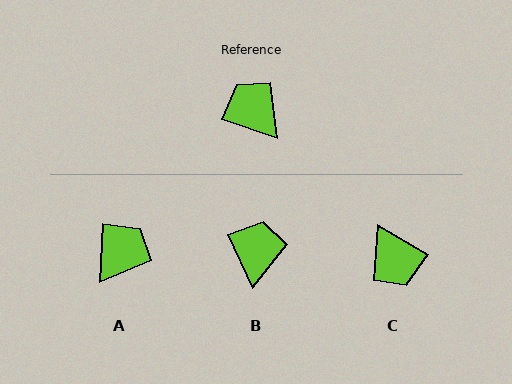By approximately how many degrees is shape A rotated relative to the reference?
Approximately 74 degrees clockwise.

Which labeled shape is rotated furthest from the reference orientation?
C, about 168 degrees away.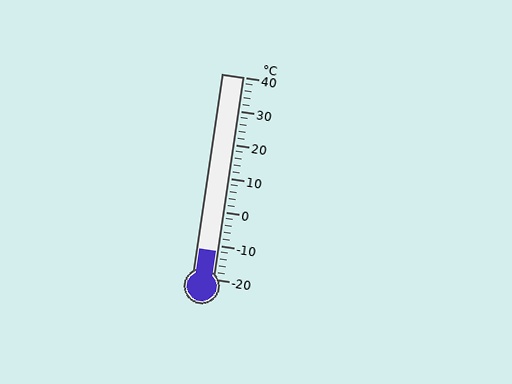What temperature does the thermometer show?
The thermometer shows approximately -12°C.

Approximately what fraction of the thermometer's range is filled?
The thermometer is filled to approximately 15% of its range.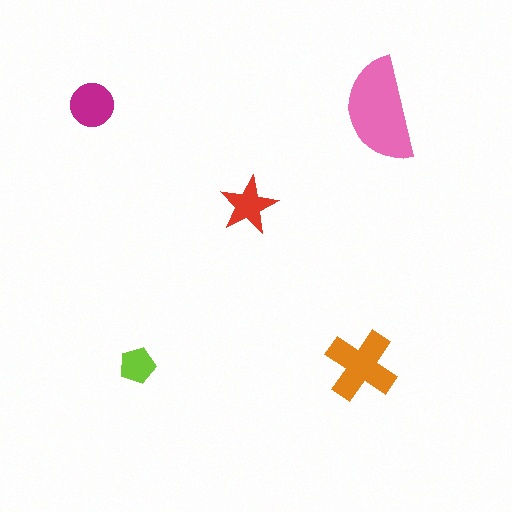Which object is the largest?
The pink semicircle.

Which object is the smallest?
The lime pentagon.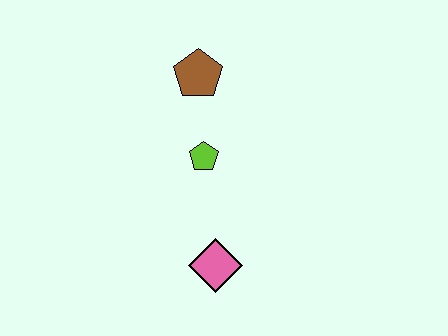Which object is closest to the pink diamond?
The lime pentagon is closest to the pink diamond.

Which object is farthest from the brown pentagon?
The pink diamond is farthest from the brown pentagon.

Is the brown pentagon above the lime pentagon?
Yes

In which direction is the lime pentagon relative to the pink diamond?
The lime pentagon is above the pink diamond.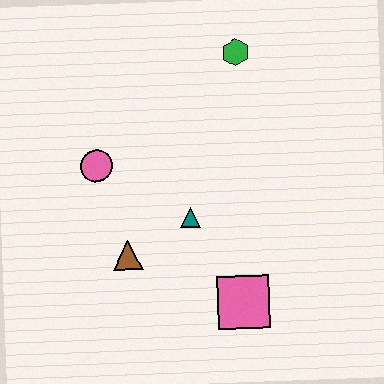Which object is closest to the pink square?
The teal triangle is closest to the pink square.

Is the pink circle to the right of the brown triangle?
No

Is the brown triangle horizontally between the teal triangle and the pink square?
No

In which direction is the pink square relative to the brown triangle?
The pink square is to the right of the brown triangle.